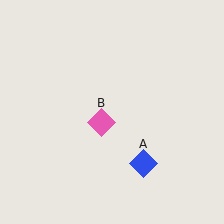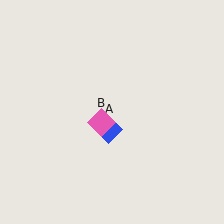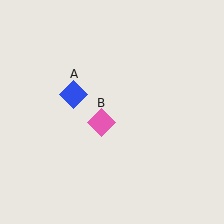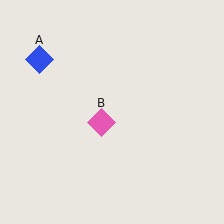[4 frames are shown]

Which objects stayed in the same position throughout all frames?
Pink diamond (object B) remained stationary.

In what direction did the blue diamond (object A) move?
The blue diamond (object A) moved up and to the left.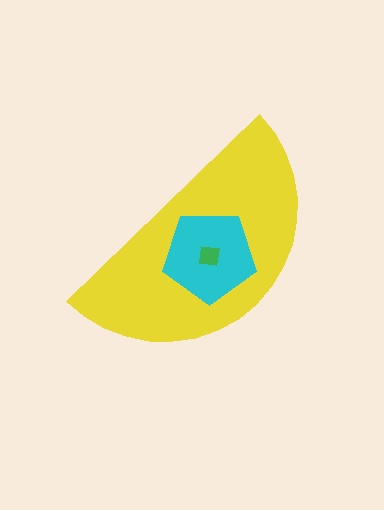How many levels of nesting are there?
3.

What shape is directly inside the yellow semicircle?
The cyan pentagon.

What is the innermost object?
The green square.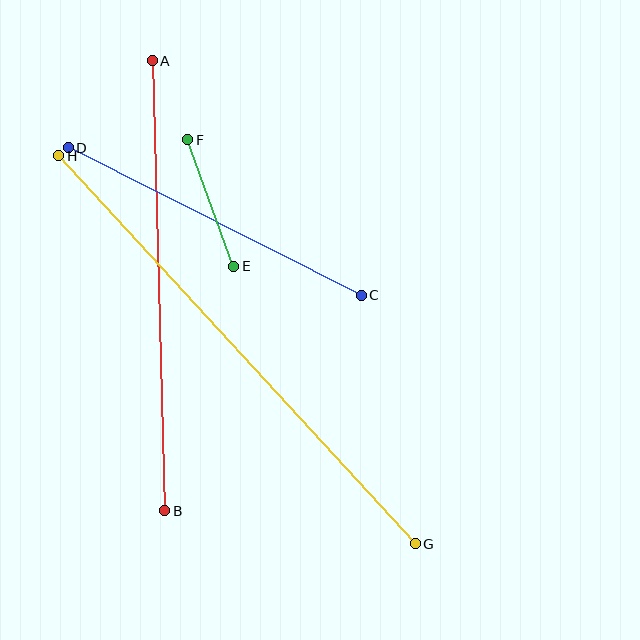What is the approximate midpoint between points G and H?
The midpoint is at approximately (237, 350) pixels.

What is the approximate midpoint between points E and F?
The midpoint is at approximately (211, 203) pixels.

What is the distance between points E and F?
The distance is approximately 134 pixels.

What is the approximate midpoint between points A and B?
The midpoint is at approximately (159, 286) pixels.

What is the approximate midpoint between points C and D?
The midpoint is at approximately (215, 221) pixels.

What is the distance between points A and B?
The distance is approximately 451 pixels.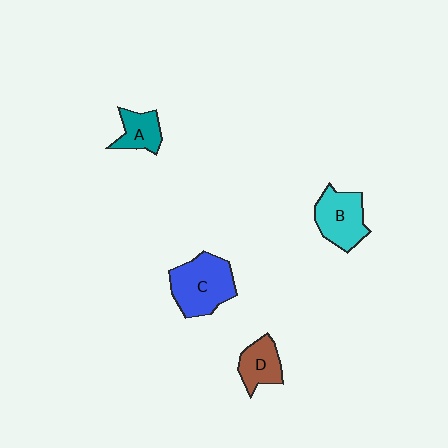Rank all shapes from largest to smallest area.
From largest to smallest: C (blue), B (cyan), D (brown), A (teal).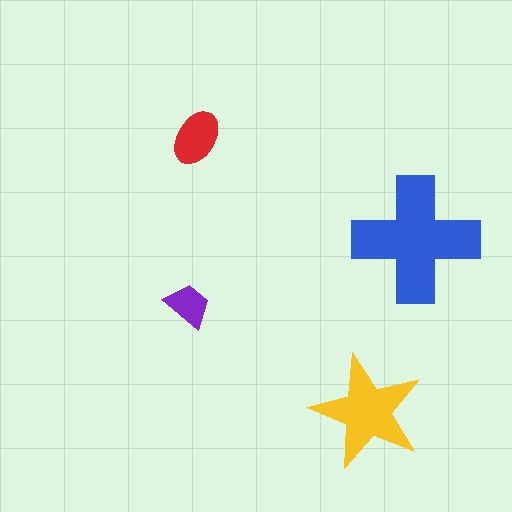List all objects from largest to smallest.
The blue cross, the yellow star, the red ellipse, the purple trapezoid.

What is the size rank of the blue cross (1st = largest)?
1st.